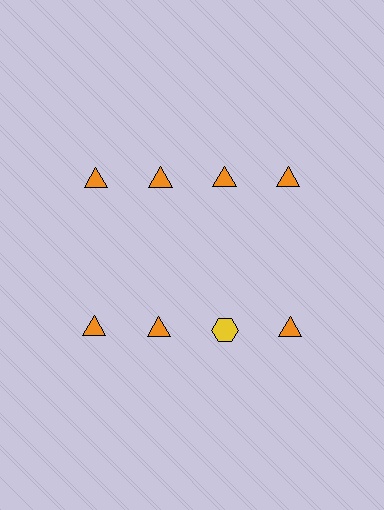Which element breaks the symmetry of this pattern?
The yellow hexagon in the second row, center column breaks the symmetry. All other shapes are orange triangles.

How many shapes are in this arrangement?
There are 8 shapes arranged in a grid pattern.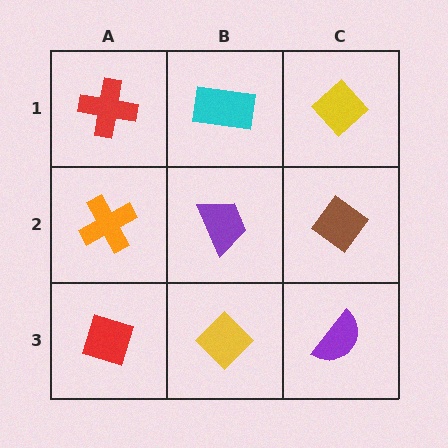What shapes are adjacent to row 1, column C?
A brown diamond (row 2, column C), a cyan rectangle (row 1, column B).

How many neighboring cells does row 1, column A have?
2.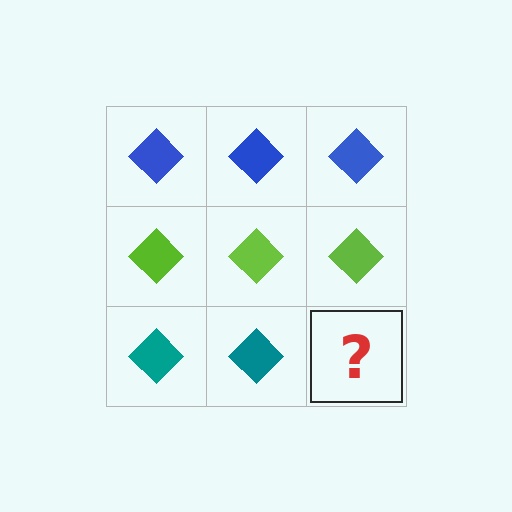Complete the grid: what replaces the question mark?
The question mark should be replaced with a teal diamond.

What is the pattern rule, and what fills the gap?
The rule is that each row has a consistent color. The gap should be filled with a teal diamond.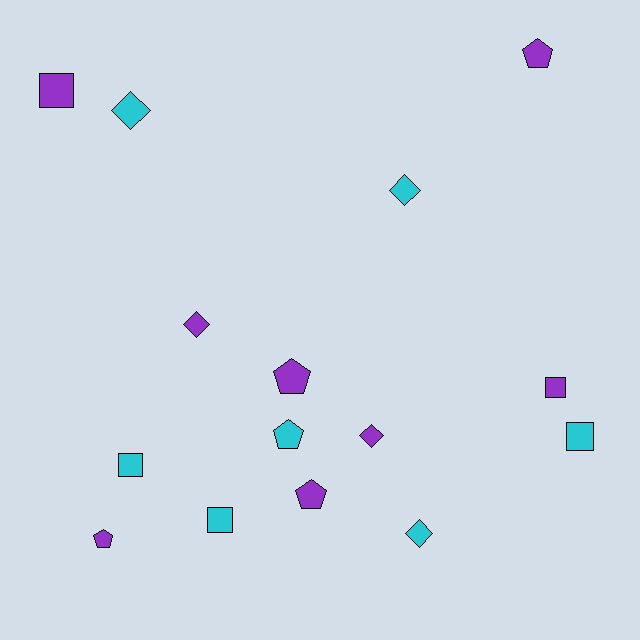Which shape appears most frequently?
Square, with 5 objects.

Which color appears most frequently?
Purple, with 8 objects.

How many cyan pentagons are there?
There is 1 cyan pentagon.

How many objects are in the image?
There are 15 objects.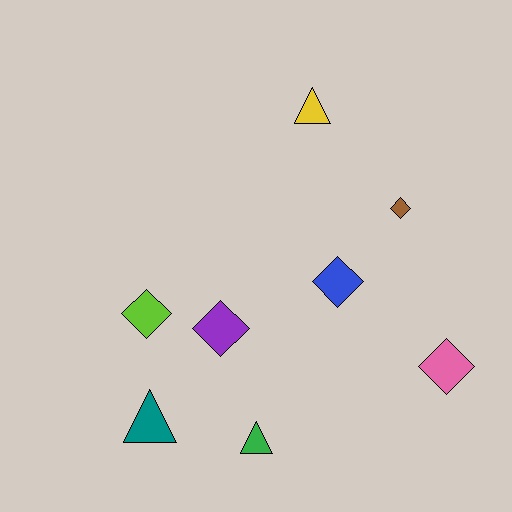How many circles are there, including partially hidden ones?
There are no circles.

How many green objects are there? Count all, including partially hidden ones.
There is 1 green object.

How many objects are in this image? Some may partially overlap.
There are 8 objects.